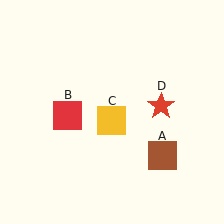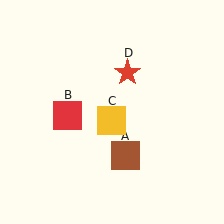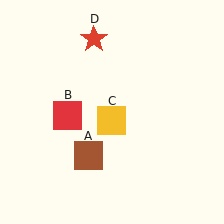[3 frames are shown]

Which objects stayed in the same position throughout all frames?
Red square (object B) and yellow square (object C) remained stationary.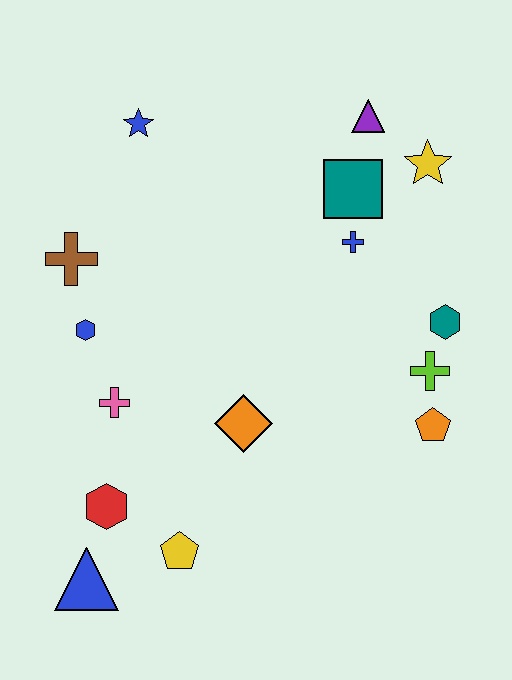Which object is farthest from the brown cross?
The orange pentagon is farthest from the brown cross.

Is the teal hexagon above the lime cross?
Yes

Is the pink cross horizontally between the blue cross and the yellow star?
No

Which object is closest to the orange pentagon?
The lime cross is closest to the orange pentagon.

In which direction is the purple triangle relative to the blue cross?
The purple triangle is above the blue cross.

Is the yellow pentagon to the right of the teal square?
No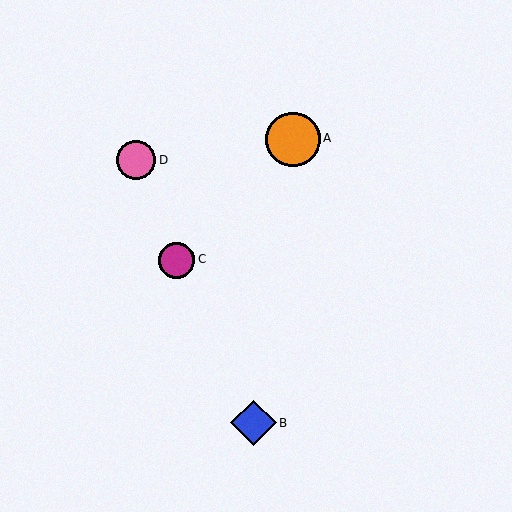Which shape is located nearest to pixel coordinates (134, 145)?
The pink circle (labeled D) at (136, 160) is nearest to that location.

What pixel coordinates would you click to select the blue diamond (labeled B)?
Click at (254, 423) to select the blue diamond B.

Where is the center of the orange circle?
The center of the orange circle is at (293, 139).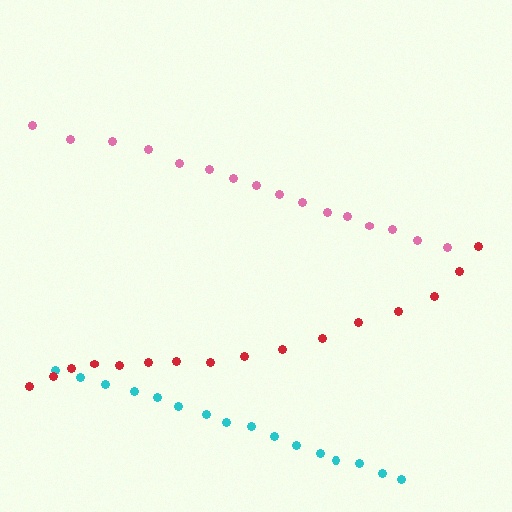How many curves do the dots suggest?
There are 3 distinct paths.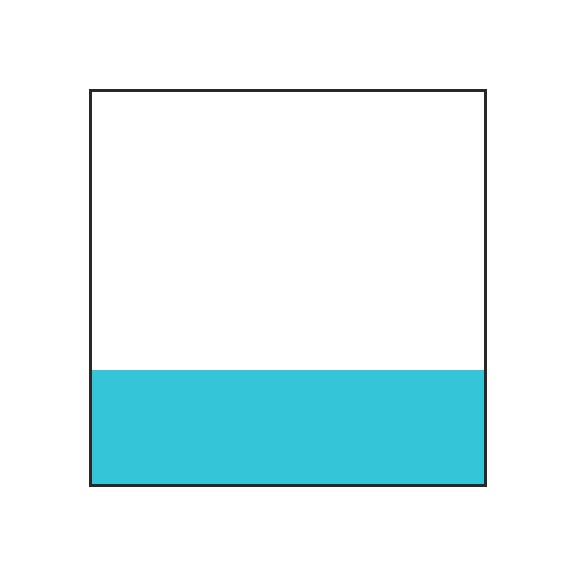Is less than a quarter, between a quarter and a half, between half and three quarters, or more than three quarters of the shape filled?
Between a quarter and a half.